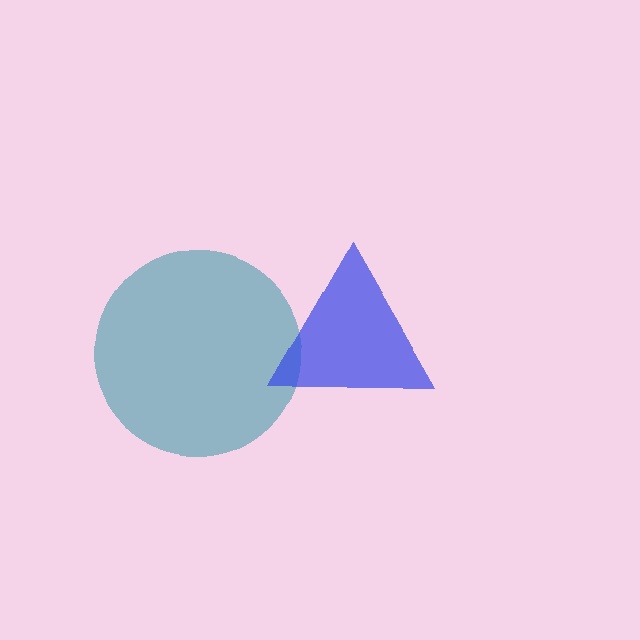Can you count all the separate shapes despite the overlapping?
Yes, there are 2 separate shapes.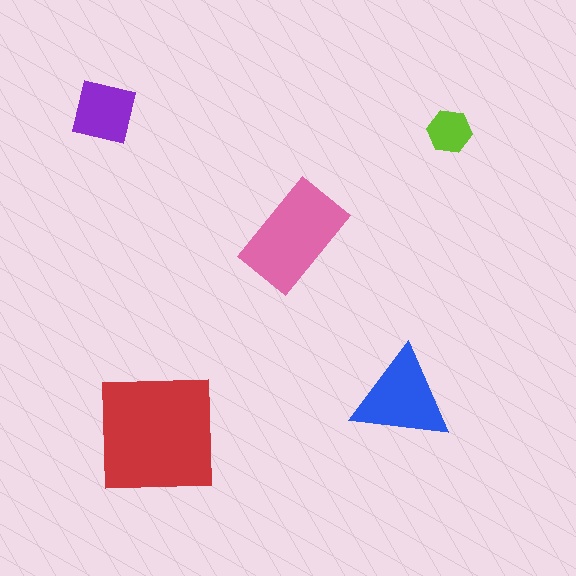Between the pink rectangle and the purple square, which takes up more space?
The pink rectangle.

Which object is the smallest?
The lime hexagon.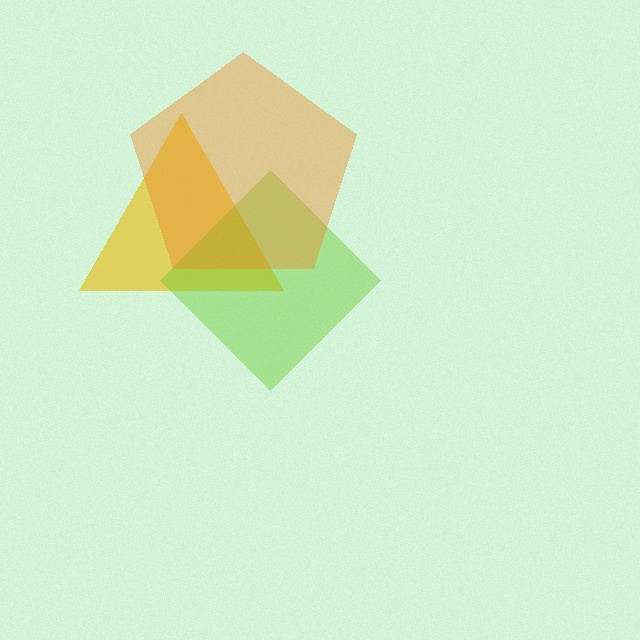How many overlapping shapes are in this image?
There are 3 overlapping shapes in the image.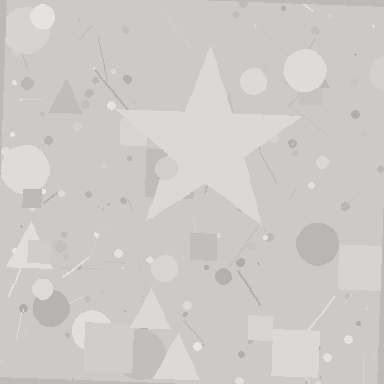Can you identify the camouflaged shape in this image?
The camouflaged shape is a star.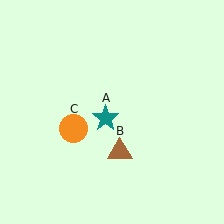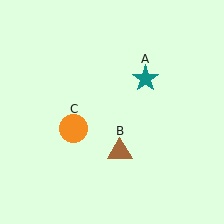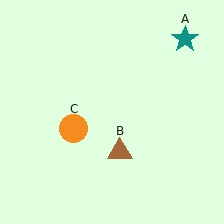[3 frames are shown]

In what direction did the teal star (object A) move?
The teal star (object A) moved up and to the right.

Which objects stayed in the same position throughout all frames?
Brown triangle (object B) and orange circle (object C) remained stationary.